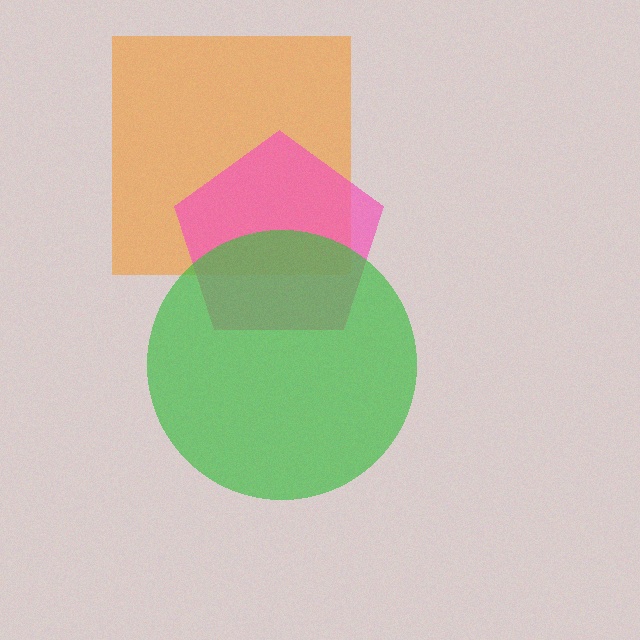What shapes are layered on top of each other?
The layered shapes are: an orange square, a pink pentagon, a green circle.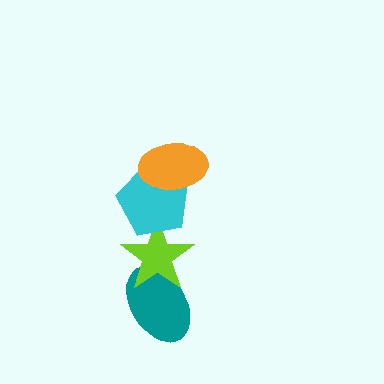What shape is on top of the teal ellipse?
The lime star is on top of the teal ellipse.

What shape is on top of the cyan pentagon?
The orange ellipse is on top of the cyan pentagon.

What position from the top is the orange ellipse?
The orange ellipse is 1st from the top.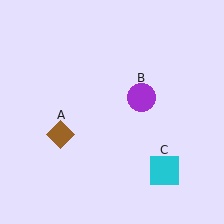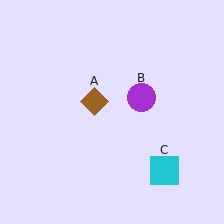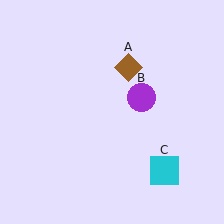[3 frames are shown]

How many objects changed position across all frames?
1 object changed position: brown diamond (object A).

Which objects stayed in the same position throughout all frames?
Purple circle (object B) and cyan square (object C) remained stationary.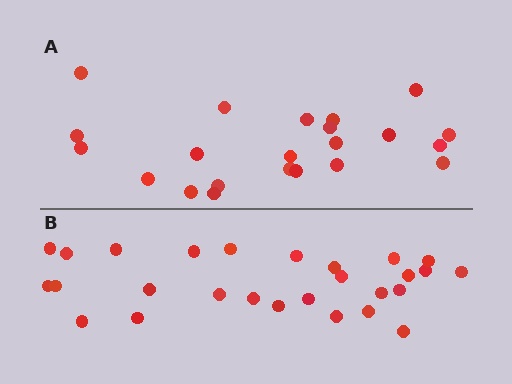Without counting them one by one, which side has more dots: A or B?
Region B (the bottom region) has more dots.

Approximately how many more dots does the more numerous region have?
Region B has about 5 more dots than region A.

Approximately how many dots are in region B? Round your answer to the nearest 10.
About 30 dots. (The exact count is 27, which rounds to 30.)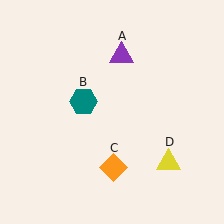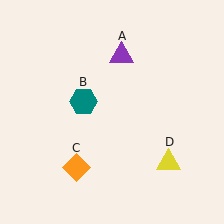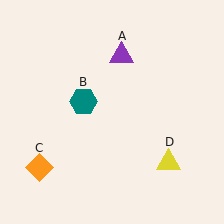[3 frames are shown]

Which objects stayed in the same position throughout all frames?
Purple triangle (object A) and teal hexagon (object B) and yellow triangle (object D) remained stationary.